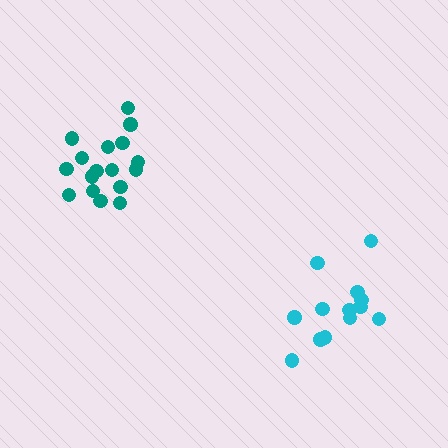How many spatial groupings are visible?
There are 2 spatial groupings.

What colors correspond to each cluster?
The clusters are colored: cyan, teal.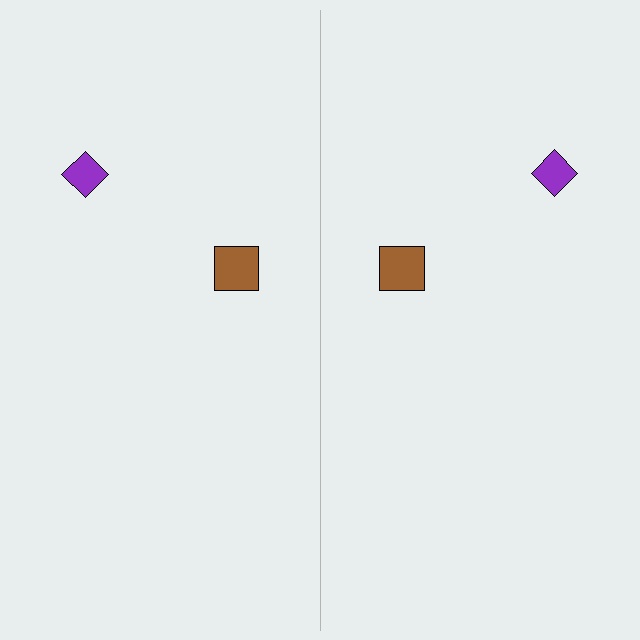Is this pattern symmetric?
Yes, this pattern has bilateral (reflection) symmetry.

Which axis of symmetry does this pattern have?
The pattern has a vertical axis of symmetry running through the center of the image.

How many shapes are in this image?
There are 4 shapes in this image.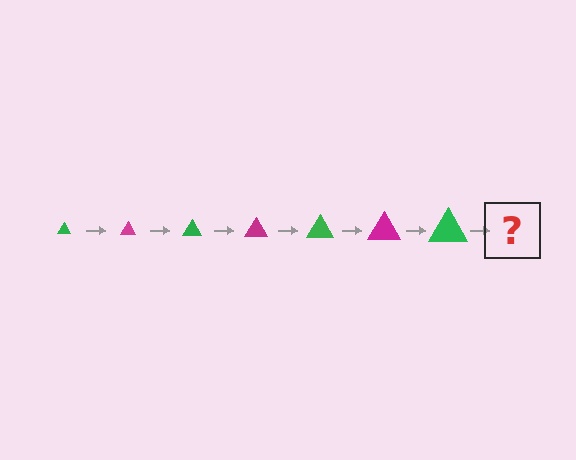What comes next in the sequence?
The next element should be a magenta triangle, larger than the previous one.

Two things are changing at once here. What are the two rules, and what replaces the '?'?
The two rules are that the triangle grows larger each step and the color cycles through green and magenta. The '?' should be a magenta triangle, larger than the previous one.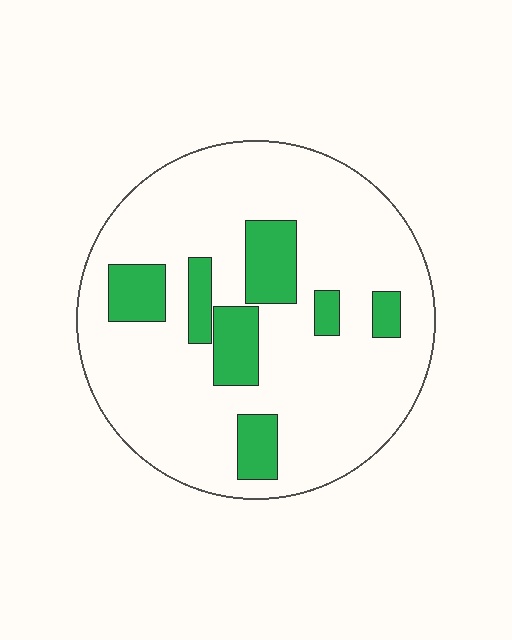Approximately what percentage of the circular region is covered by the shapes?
Approximately 20%.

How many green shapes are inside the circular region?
7.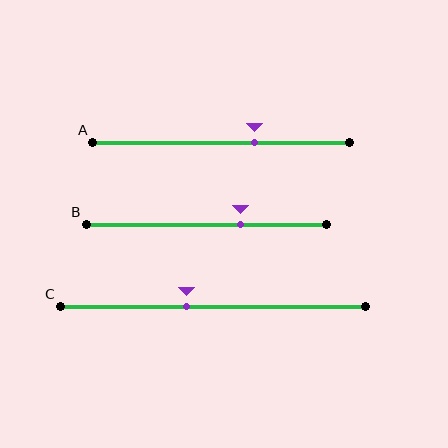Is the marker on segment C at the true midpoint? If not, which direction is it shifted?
No, the marker on segment C is shifted to the left by about 9% of the segment length.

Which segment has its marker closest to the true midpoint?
Segment C has its marker closest to the true midpoint.